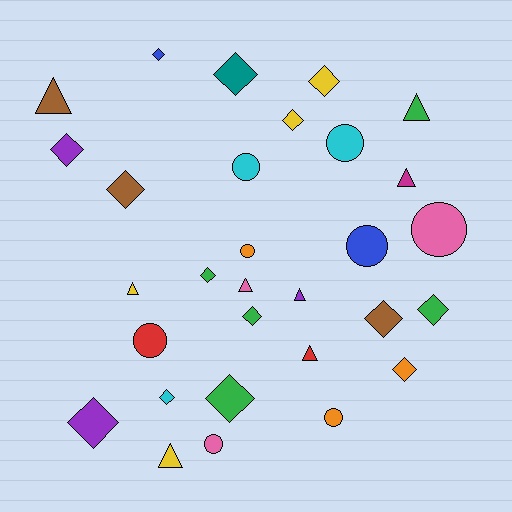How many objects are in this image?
There are 30 objects.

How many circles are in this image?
There are 8 circles.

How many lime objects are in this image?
There are no lime objects.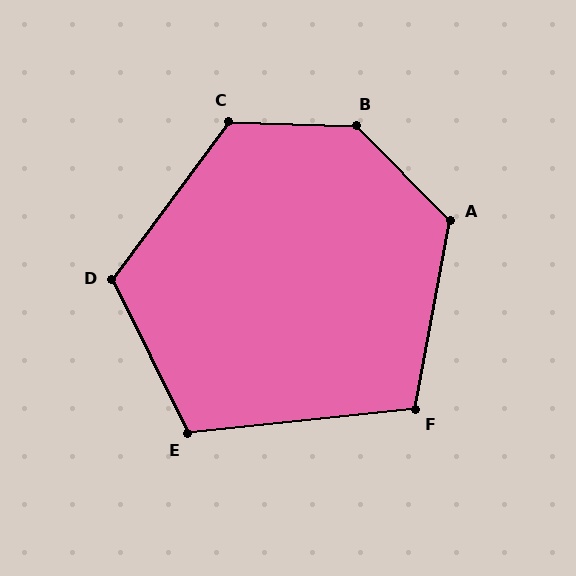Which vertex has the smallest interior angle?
F, at approximately 106 degrees.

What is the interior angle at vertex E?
Approximately 111 degrees (obtuse).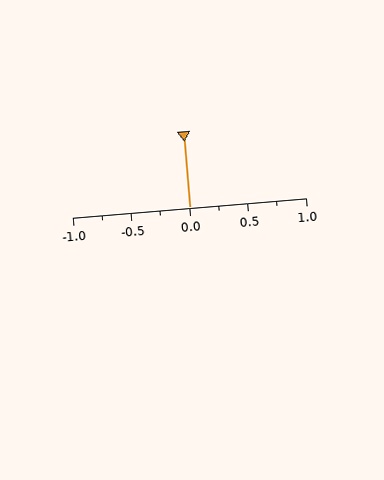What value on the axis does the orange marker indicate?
The marker indicates approximately 0.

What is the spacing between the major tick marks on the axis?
The major ticks are spaced 0.5 apart.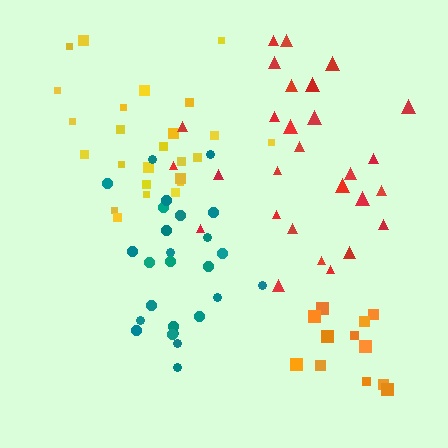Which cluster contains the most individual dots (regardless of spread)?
Red (29).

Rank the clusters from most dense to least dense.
yellow, teal, orange, red.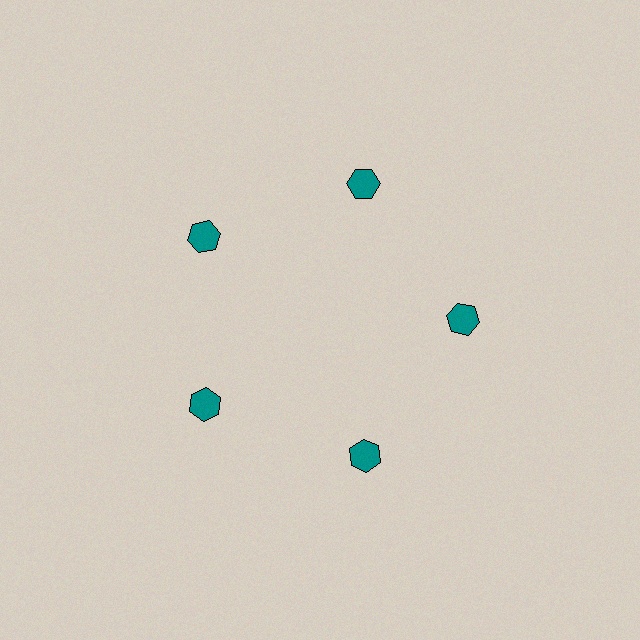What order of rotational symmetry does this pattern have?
This pattern has 5-fold rotational symmetry.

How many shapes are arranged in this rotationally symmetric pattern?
There are 5 shapes, arranged in 5 groups of 1.